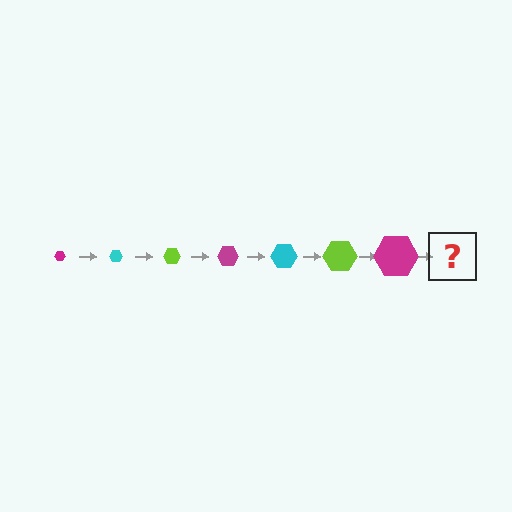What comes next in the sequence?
The next element should be a cyan hexagon, larger than the previous one.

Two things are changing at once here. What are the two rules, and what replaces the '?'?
The two rules are that the hexagon grows larger each step and the color cycles through magenta, cyan, and lime. The '?' should be a cyan hexagon, larger than the previous one.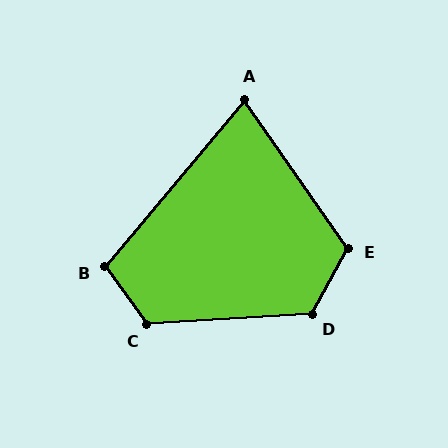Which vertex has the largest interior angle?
C, at approximately 123 degrees.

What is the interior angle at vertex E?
Approximately 117 degrees (obtuse).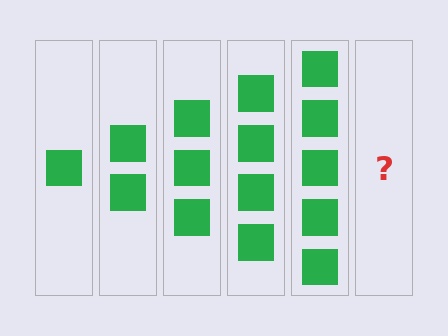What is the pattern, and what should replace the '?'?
The pattern is that each step adds one more square. The '?' should be 6 squares.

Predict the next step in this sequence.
The next step is 6 squares.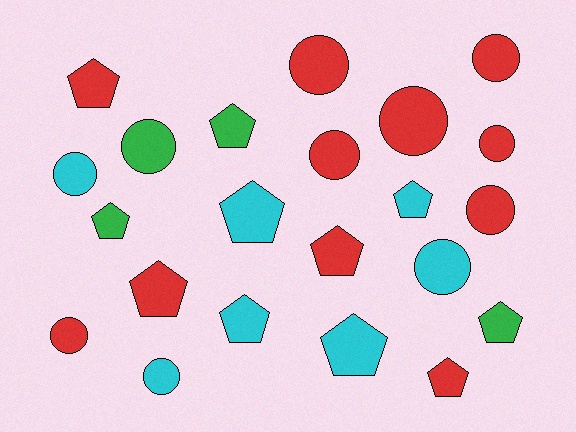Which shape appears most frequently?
Circle, with 11 objects.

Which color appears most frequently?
Red, with 11 objects.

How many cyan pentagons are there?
There are 4 cyan pentagons.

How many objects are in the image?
There are 22 objects.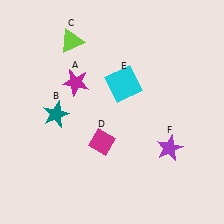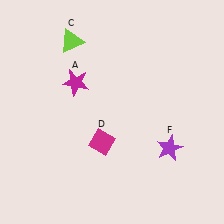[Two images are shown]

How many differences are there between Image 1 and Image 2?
There are 2 differences between the two images.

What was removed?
The teal star (B), the cyan square (E) were removed in Image 2.